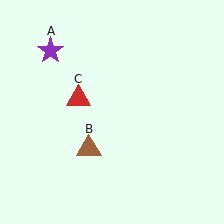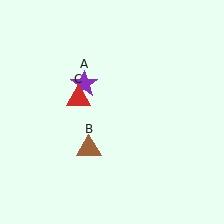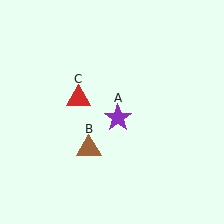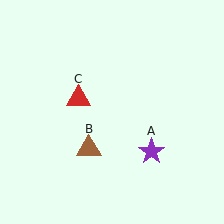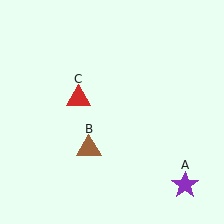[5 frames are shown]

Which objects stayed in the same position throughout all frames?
Brown triangle (object B) and red triangle (object C) remained stationary.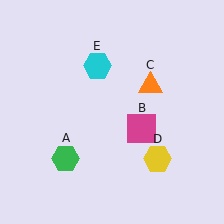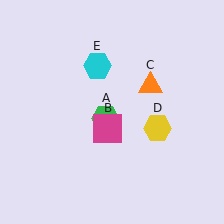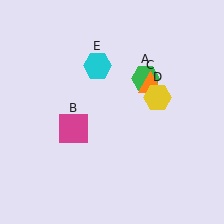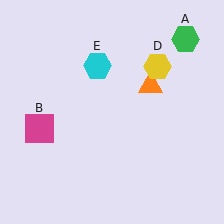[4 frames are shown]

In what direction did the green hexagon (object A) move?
The green hexagon (object A) moved up and to the right.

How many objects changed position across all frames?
3 objects changed position: green hexagon (object A), magenta square (object B), yellow hexagon (object D).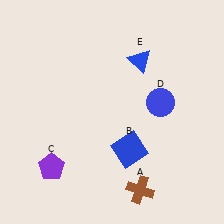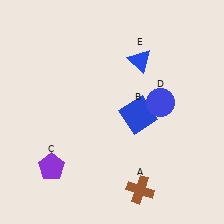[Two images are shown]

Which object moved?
The blue square (B) moved up.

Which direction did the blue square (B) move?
The blue square (B) moved up.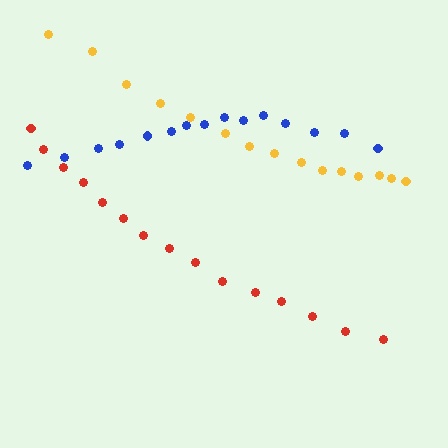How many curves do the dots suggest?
There are 3 distinct paths.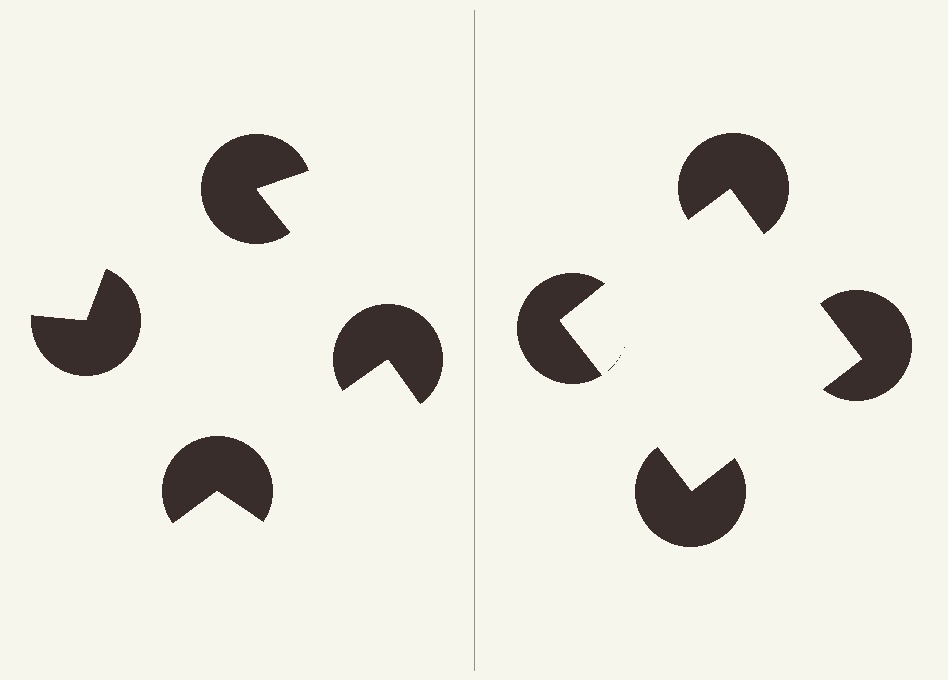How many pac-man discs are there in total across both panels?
8 — 4 on each side.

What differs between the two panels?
The pac-man discs are positioned identically on both sides; only the wedge orientations differ. On the right they align to a square; on the left they are misaligned.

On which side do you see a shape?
An illusory square appears on the right side. On the left side the wedge cuts are rotated, so no coherent shape forms.